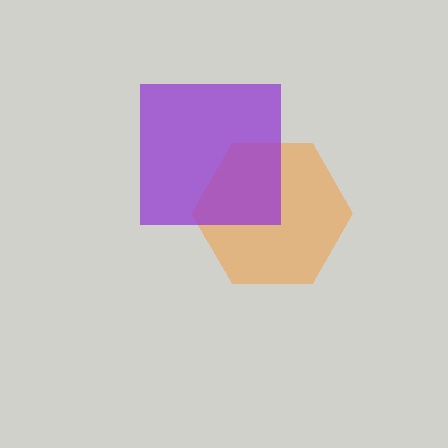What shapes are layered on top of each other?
The layered shapes are: an orange hexagon, a purple square.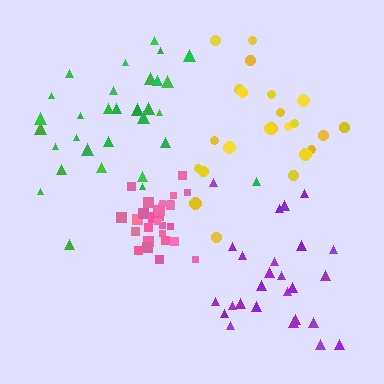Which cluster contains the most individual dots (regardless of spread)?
Green (32).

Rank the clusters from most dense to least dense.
pink, purple, green, yellow.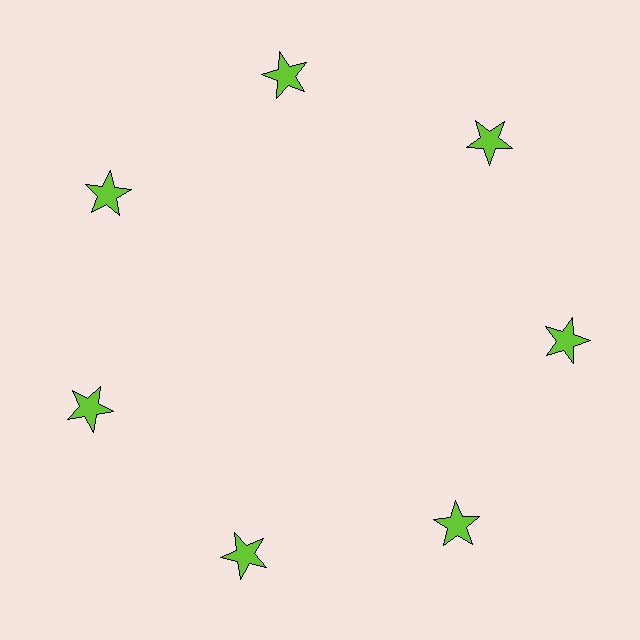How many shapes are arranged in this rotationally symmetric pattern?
There are 7 shapes, arranged in 7 groups of 1.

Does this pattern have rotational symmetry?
Yes, this pattern has 7-fold rotational symmetry. It looks the same after rotating 51 degrees around the center.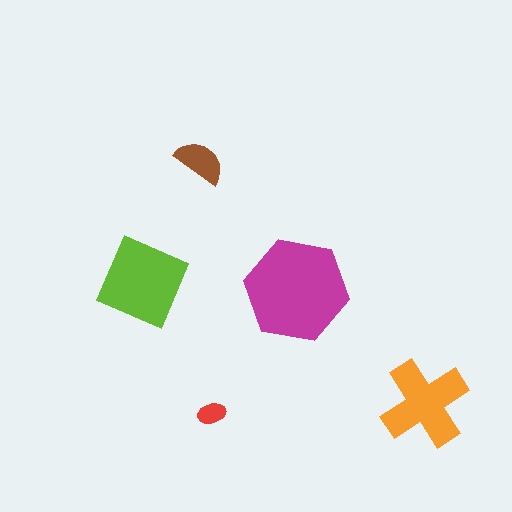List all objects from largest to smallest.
The magenta hexagon, the lime square, the orange cross, the brown semicircle, the red ellipse.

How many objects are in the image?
There are 5 objects in the image.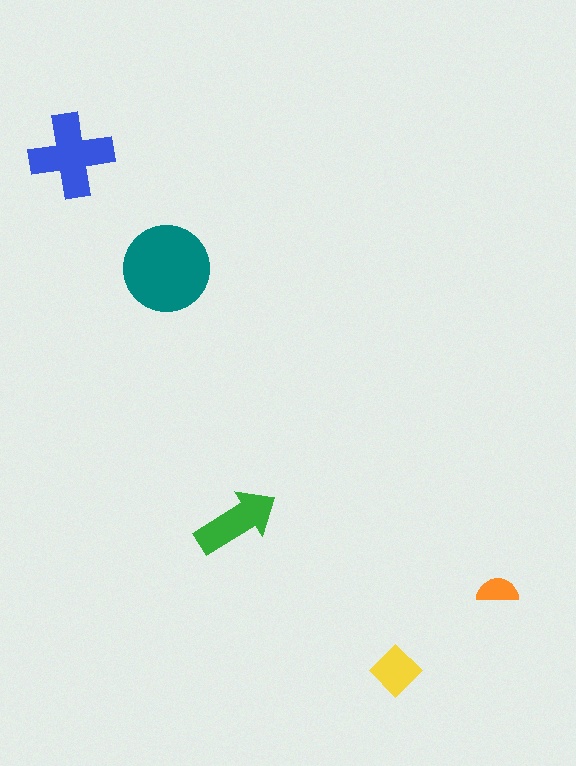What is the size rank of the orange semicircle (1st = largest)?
5th.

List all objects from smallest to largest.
The orange semicircle, the yellow diamond, the green arrow, the blue cross, the teal circle.